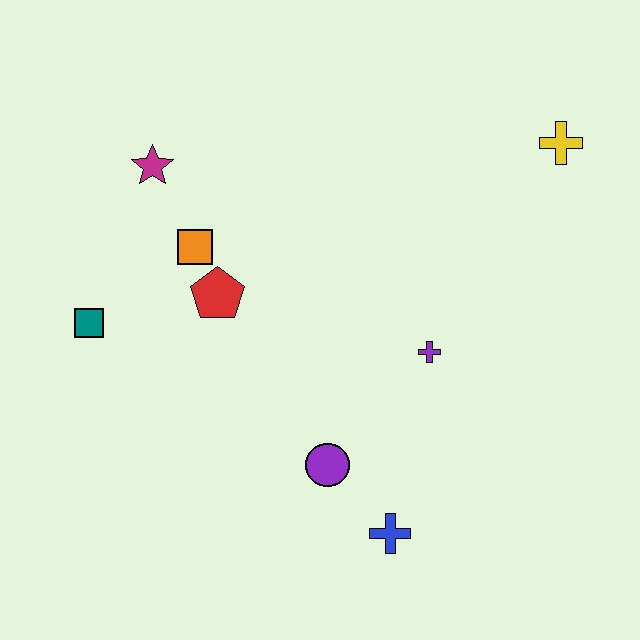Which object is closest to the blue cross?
The purple circle is closest to the blue cross.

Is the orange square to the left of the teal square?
No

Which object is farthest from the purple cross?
The teal square is farthest from the purple cross.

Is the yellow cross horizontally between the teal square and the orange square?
No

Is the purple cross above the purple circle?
Yes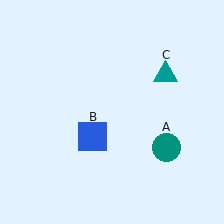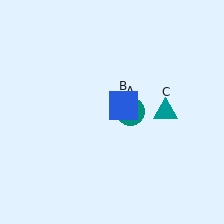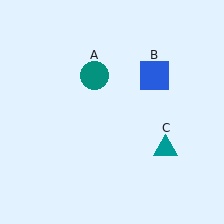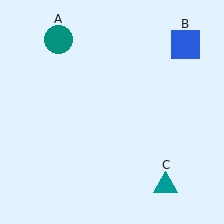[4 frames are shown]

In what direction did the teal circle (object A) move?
The teal circle (object A) moved up and to the left.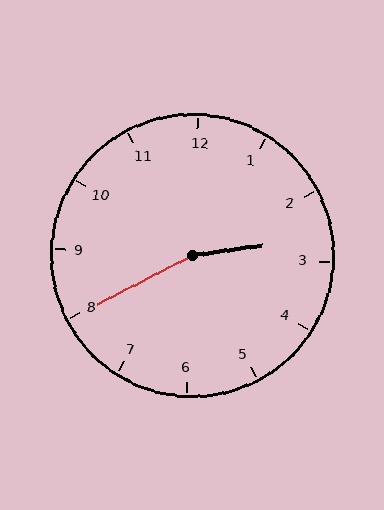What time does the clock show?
2:40.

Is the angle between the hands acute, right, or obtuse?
It is obtuse.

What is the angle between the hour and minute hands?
Approximately 160 degrees.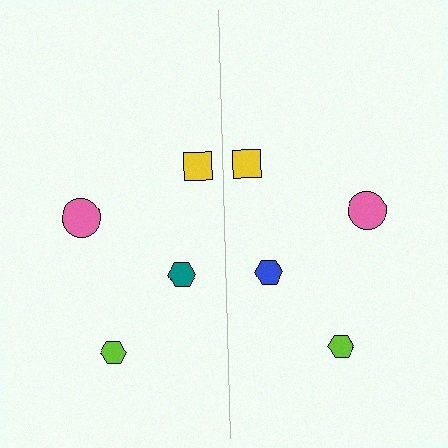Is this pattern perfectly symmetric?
No, the pattern is not perfectly symmetric. The blue hexagon on the right side breaks the symmetry — its mirror counterpart is teal.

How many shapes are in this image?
There are 8 shapes in this image.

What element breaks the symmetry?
The blue hexagon on the right side breaks the symmetry — its mirror counterpart is teal.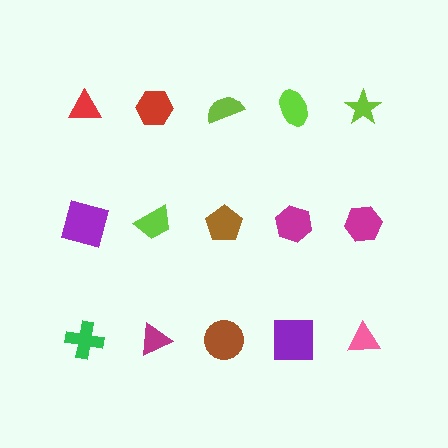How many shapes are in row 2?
5 shapes.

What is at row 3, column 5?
A pink triangle.